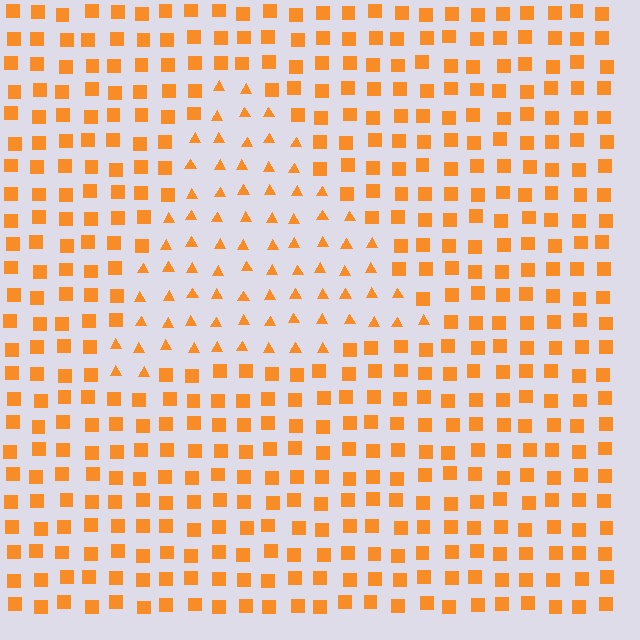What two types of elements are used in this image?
The image uses triangles inside the triangle region and squares outside it.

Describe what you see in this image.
The image is filled with small orange elements arranged in a uniform grid. A triangle-shaped region contains triangles, while the surrounding area contains squares. The boundary is defined purely by the change in element shape.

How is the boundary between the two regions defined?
The boundary is defined by a change in element shape: triangles inside vs. squares outside. All elements share the same color and spacing.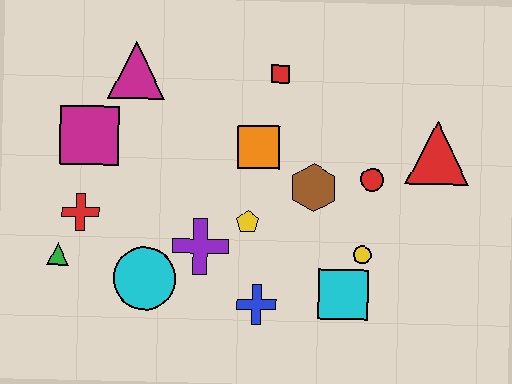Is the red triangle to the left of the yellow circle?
No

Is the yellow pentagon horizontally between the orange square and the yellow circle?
No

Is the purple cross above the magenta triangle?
No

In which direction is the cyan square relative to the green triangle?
The cyan square is to the right of the green triangle.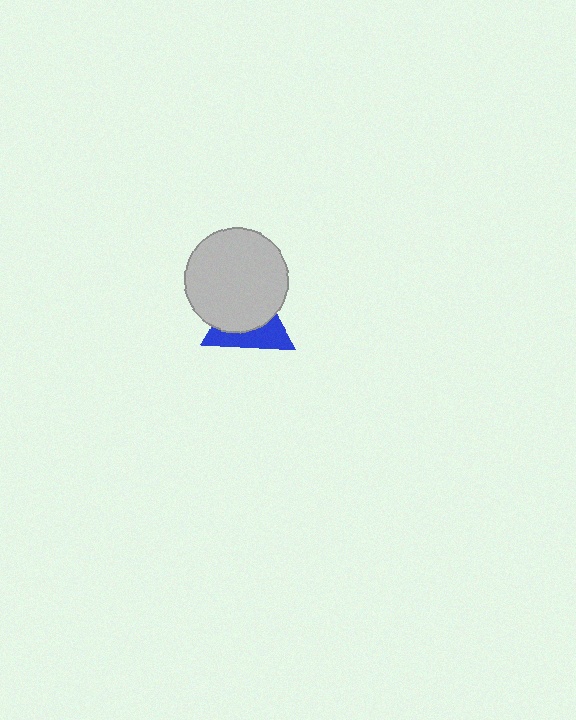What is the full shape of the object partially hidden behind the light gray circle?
The partially hidden object is a blue triangle.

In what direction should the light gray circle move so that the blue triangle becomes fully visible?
The light gray circle should move up. That is the shortest direction to clear the overlap and leave the blue triangle fully visible.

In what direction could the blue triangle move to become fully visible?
The blue triangle could move down. That would shift it out from behind the light gray circle entirely.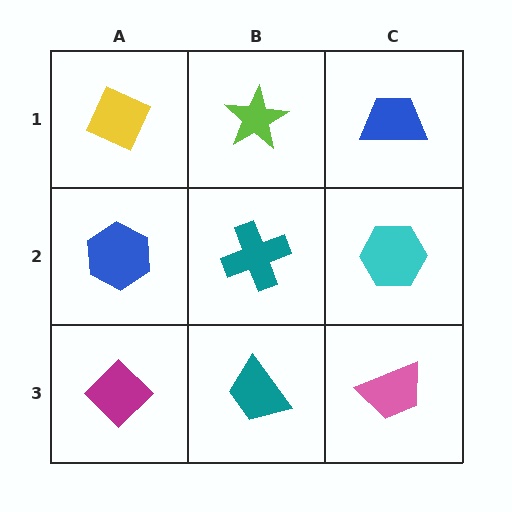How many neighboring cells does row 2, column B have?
4.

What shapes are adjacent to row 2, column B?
A lime star (row 1, column B), a teal trapezoid (row 3, column B), a blue hexagon (row 2, column A), a cyan hexagon (row 2, column C).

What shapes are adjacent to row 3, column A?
A blue hexagon (row 2, column A), a teal trapezoid (row 3, column B).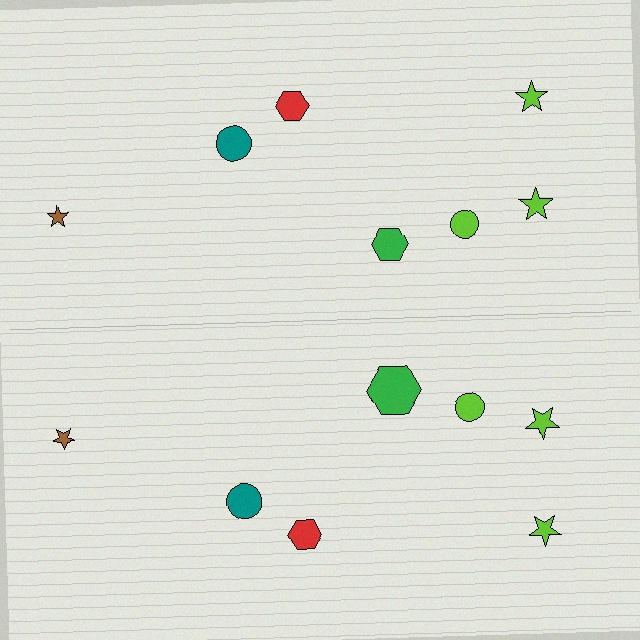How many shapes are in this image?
There are 14 shapes in this image.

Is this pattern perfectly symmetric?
No, the pattern is not perfectly symmetric. The green hexagon on the bottom side has a different size than its mirror counterpart.